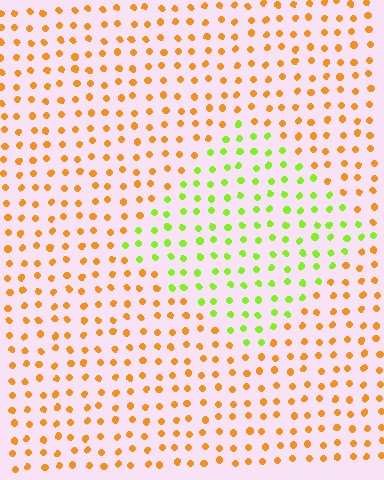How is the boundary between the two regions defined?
The boundary is defined purely by a slight shift in hue (about 61 degrees). Spacing, size, and orientation are identical on both sides.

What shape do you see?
I see a diamond.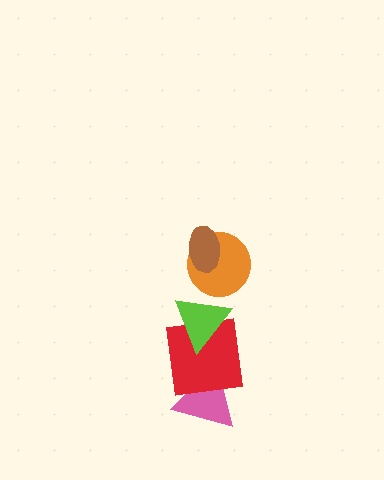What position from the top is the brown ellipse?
The brown ellipse is 1st from the top.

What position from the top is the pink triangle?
The pink triangle is 5th from the top.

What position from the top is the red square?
The red square is 4th from the top.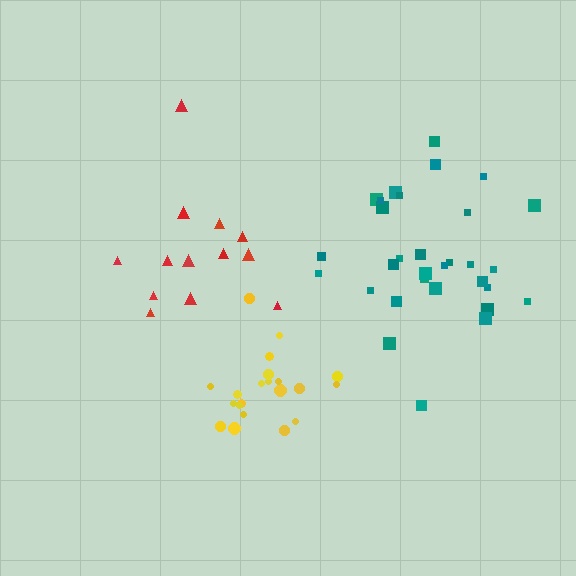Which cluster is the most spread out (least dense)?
Red.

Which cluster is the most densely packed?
Teal.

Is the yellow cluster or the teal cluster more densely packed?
Teal.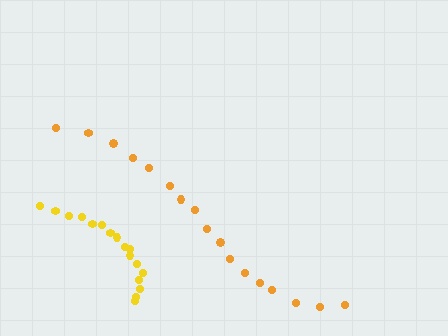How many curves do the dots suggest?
There are 2 distinct paths.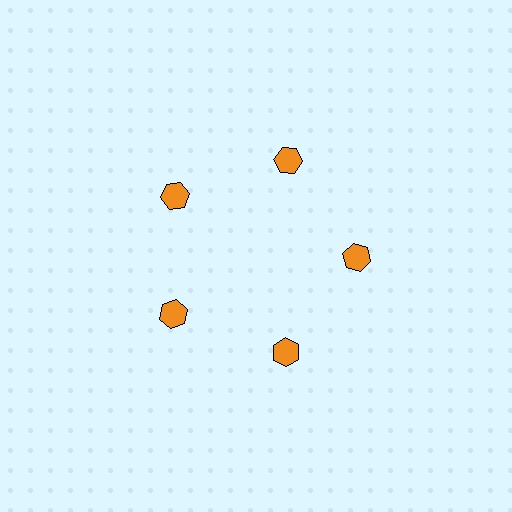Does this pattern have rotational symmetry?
Yes, this pattern has 5-fold rotational symmetry. It looks the same after rotating 72 degrees around the center.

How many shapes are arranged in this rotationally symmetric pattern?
There are 5 shapes, arranged in 5 groups of 1.